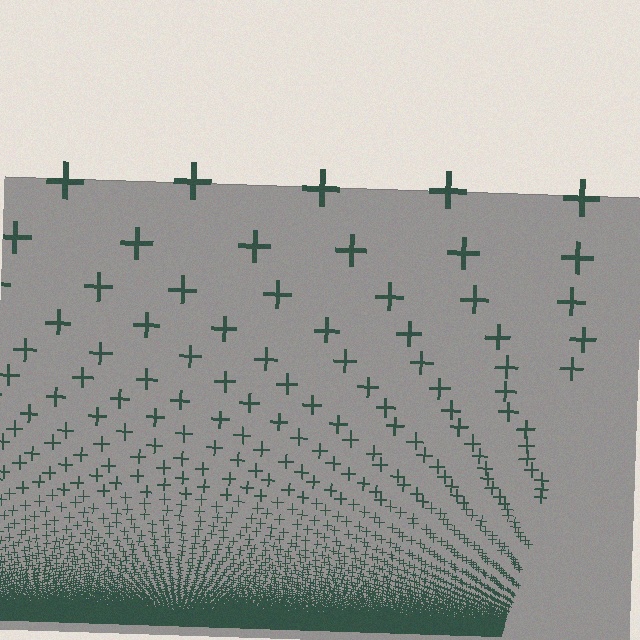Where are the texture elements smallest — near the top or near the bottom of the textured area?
Near the bottom.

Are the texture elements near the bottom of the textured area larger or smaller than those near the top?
Smaller. The gradient is inverted — elements near the bottom are smaller and denser.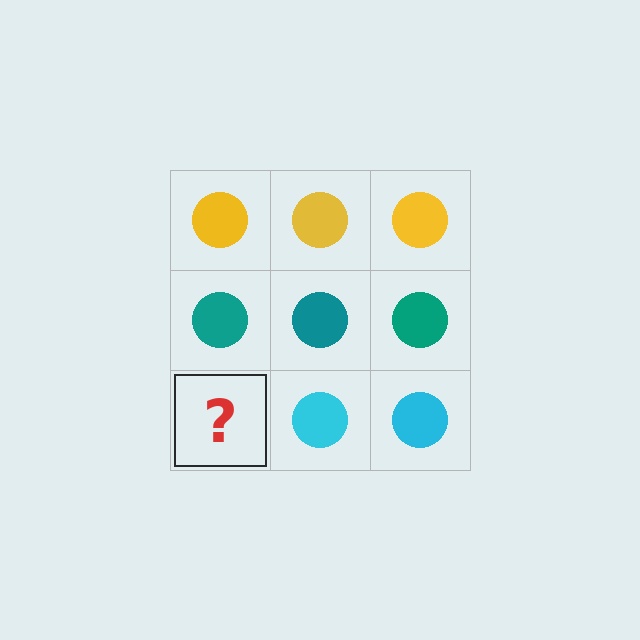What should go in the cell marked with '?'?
The missing cell should contain a cyan circle.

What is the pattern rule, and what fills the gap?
The rule is that each row has a consistent color. The gap should be filled with a cyan circle.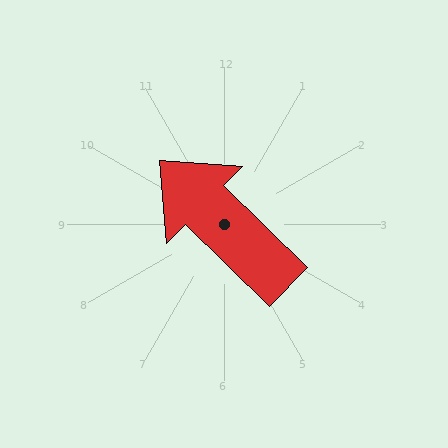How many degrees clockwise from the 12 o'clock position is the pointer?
Approximately 314 degrees.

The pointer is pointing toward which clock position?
Roughly 10 o'clock.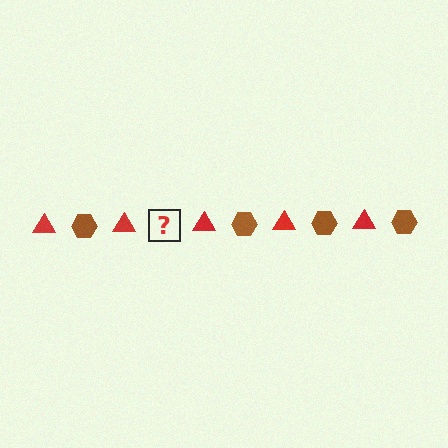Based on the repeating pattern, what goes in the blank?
The blank should be a brown hexagon.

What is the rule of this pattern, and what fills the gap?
The rule is that the pattern alternates between red triangle and brown hexagon. The gap should be filled with a brown hexagon.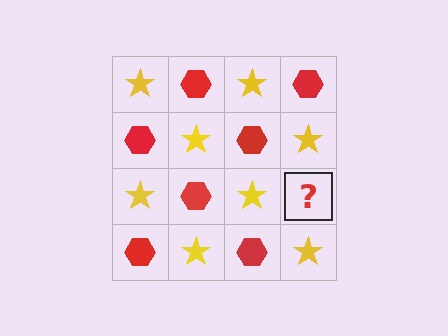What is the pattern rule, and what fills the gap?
The rule is that it alternates yellow star and red hexagon in a checkerboard pattern. The gap should be filled with a red hexagon.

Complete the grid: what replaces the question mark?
The question mark should be replaced with a red hexagon.